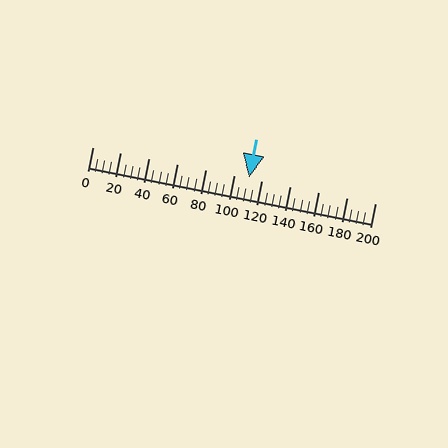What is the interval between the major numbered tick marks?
The major tick marks are spaced 20 units apart.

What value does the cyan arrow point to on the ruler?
The cyan arrow points to approximately 111.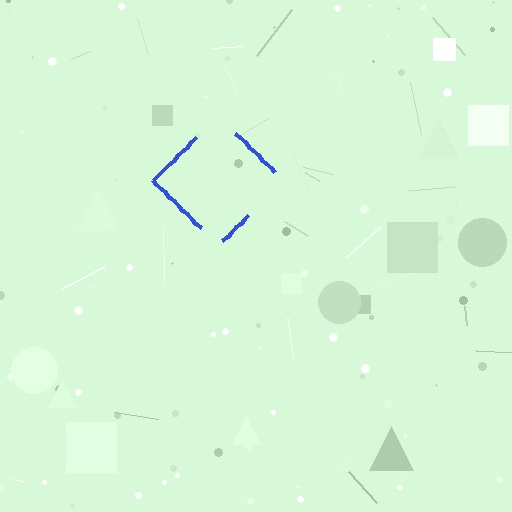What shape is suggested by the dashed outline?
The dashed outline suggests a diamond.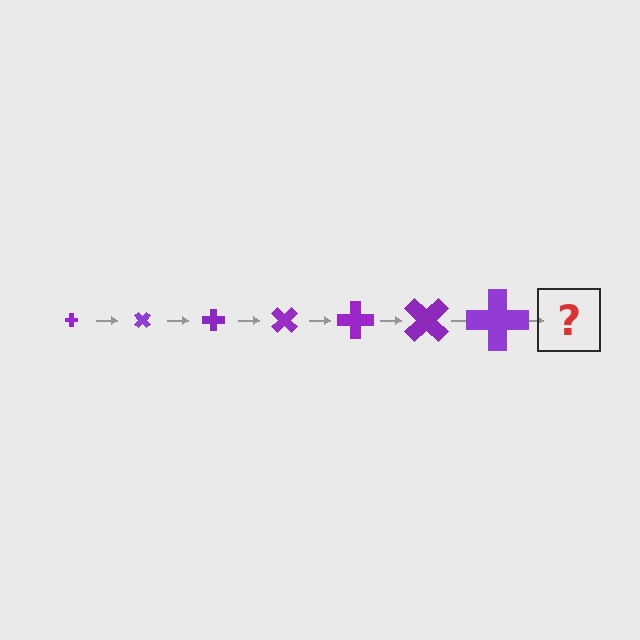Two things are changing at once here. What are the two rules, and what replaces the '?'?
The two rules are that the cross grows larger each step and it rotates 45 degrees each step. The '?' should be a cross, larger than the previous one and rotated 315 degrees from the start.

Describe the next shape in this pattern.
It should be a cross, larger than the previous one and rotated 315 degrees from the start.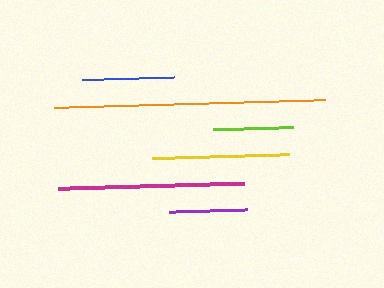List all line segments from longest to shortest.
From longest to shortest: orange, magenta, yellow, blue, lime, purple.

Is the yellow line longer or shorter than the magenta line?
The magenta line is longer than the yellow line.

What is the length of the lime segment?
The lime segment is approximately 80 pixels long.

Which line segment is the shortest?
The purple line is the shortest at approximately 78 pixels.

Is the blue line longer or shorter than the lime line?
The blue line is longer than the lime line.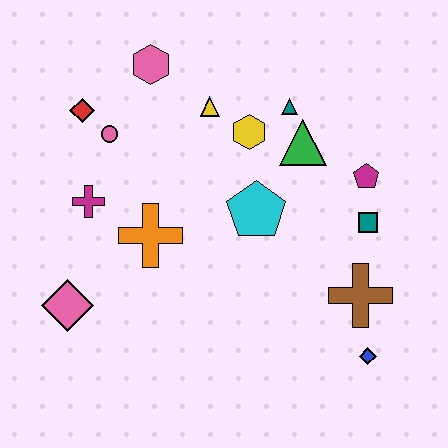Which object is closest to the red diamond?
The pink circle is closest to the red diamond.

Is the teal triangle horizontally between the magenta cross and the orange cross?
No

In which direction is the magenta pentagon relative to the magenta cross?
The magenta pentagon is to the right of the magenta cross.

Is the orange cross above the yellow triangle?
No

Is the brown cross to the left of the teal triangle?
No